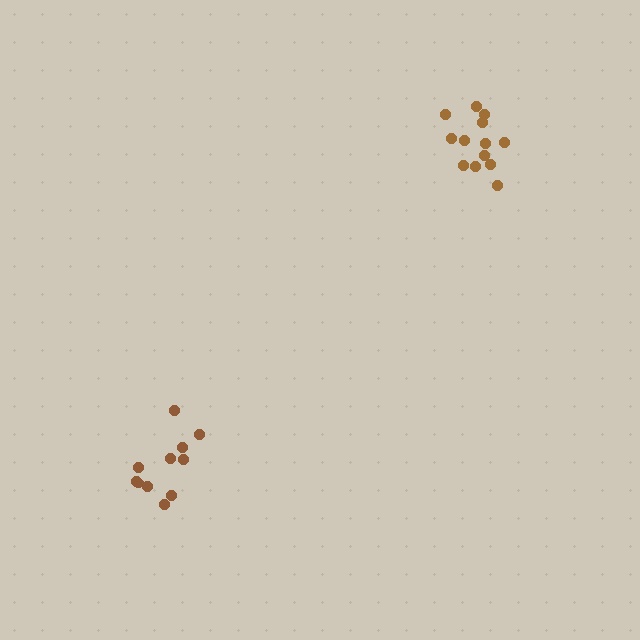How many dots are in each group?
Group 1: 11 dots, Group 2: 13 dots (24 total).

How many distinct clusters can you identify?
There are 2 distinct clusters.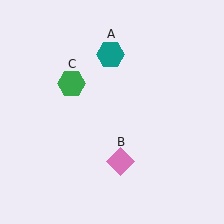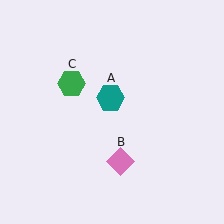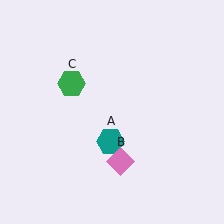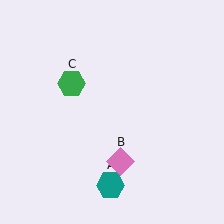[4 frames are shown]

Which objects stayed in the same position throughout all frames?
Pink diamond (object B) and green hexagon (object C) remained stationary.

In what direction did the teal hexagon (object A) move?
The teal hexagon (object A) moved down.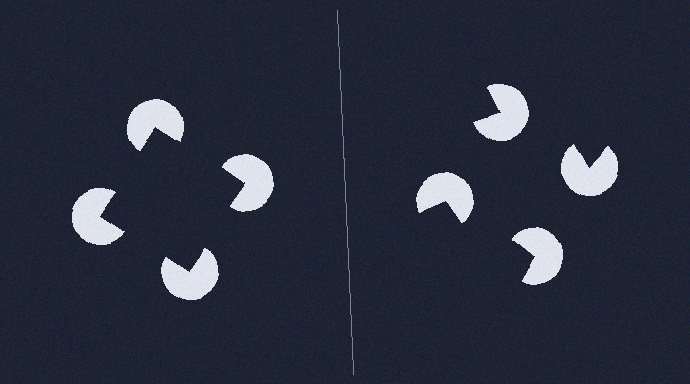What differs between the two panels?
The pac-man discs are positioned identically on both sides; only the wedge orientations differ. On the left they align to a square; on the right they are misaligned.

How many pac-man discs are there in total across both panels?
8 — 4 on each side.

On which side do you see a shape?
An illusory square appears on the left side. On the right side the wedge cuts are rotated, so no coherent shape forms.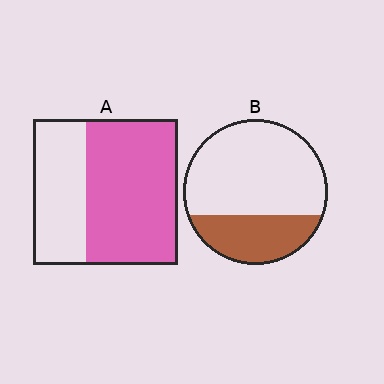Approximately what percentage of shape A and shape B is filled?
A is approximately 65% and B is approximately 30%.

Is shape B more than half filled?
No.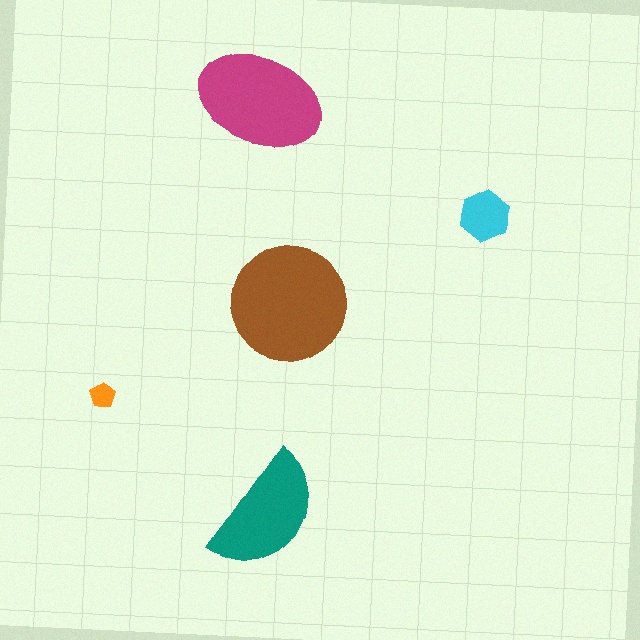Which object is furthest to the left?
The orange pentagon is leftmost.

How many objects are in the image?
There are 5 objects in the image.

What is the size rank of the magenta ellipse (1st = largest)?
2nd.